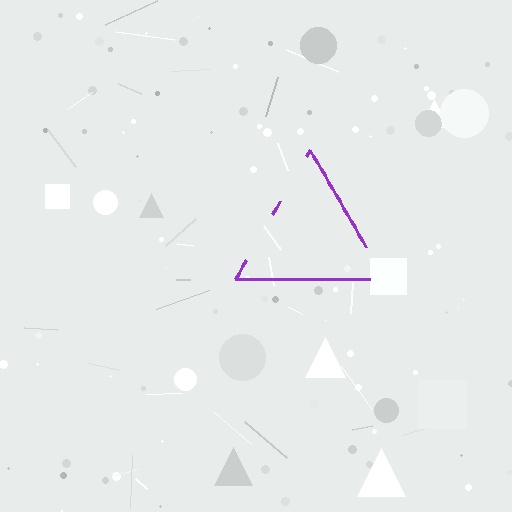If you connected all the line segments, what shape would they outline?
They would outline a triangle.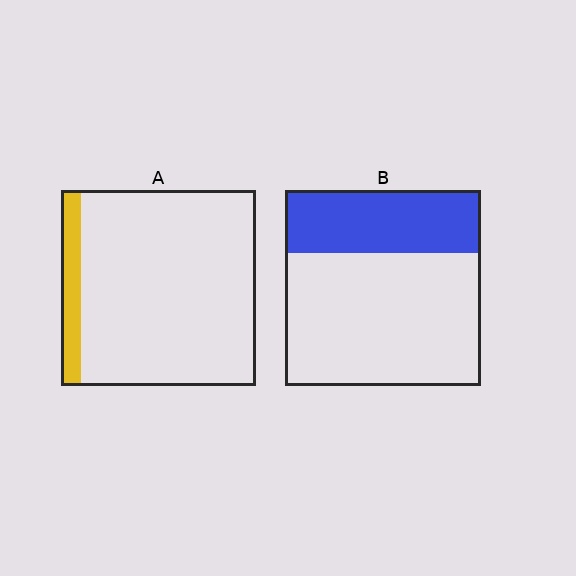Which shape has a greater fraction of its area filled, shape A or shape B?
Shape B.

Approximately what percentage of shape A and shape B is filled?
A is approximately 10% and B is approximately 30%.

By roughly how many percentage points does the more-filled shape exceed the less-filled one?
By roughly 20 percentage points (B over A).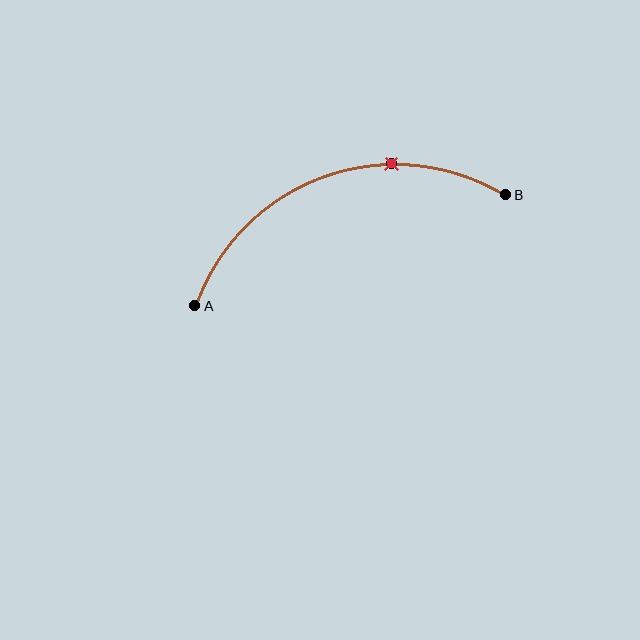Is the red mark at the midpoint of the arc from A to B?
No. The red mark lies on the arc but is closer to endpoint B. The arc midpoint would be at the point on the curve equidistant along the arc from both A and B.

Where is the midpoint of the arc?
The arc midpoint is the point on the curve farthest from the straight line joining A and B. It sits above that line.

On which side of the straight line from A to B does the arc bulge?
The arc bulges above the straight line connecting A and B.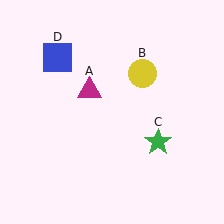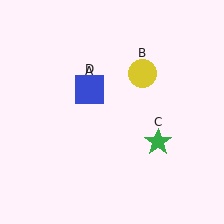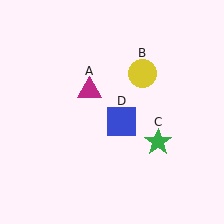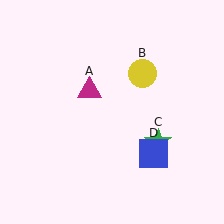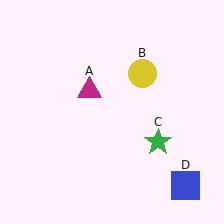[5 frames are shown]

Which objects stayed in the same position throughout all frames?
Magenta triangle (object A) and yellow circle (object B) and green star (object C) remained stationary.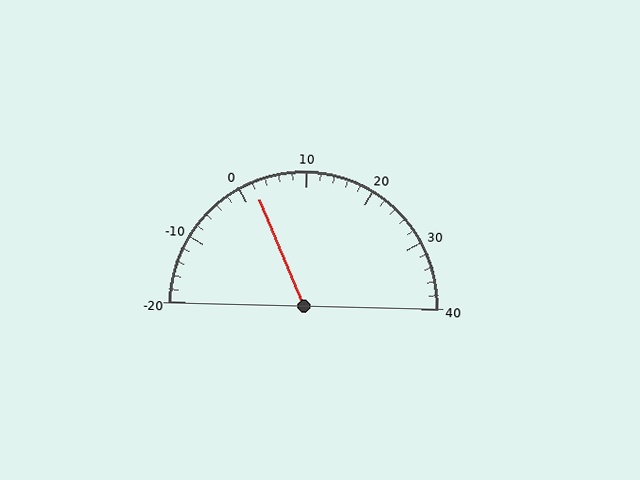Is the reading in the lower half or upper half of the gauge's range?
The reading is in the lower half of the range (-20 to 40).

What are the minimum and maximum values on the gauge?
The gauge ranges from -20 to 40.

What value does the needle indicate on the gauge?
The needle indicates approximately 2.